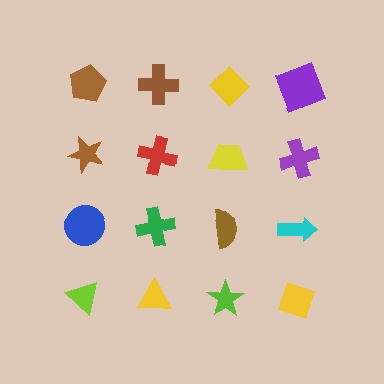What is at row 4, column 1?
A lime triangle.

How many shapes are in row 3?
4 shapes.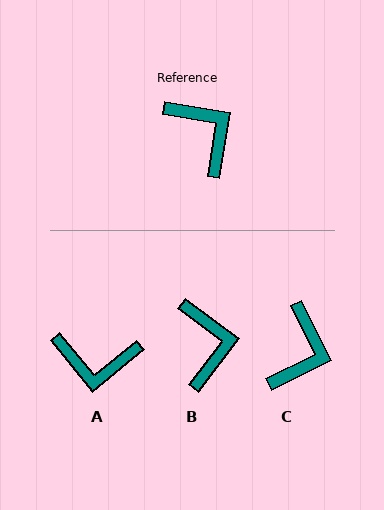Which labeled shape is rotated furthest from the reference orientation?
A, about 131 degrees away.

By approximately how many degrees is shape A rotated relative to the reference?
Approximately 131 degrees clockwise.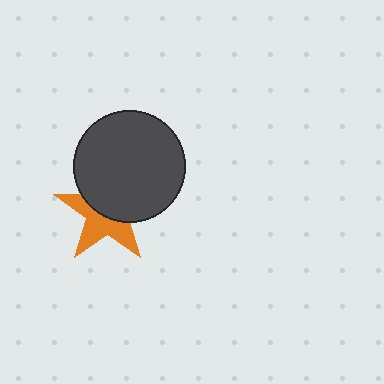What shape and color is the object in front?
The object in front is a dark gray circle.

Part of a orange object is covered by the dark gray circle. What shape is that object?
It is a star.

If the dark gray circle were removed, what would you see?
You would see the complete orange star.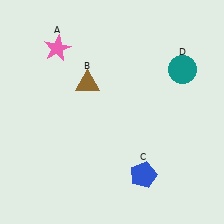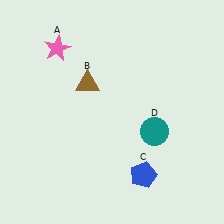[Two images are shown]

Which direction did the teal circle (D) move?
The teal circle (D) moved down.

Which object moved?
The teal circle (D) moved down.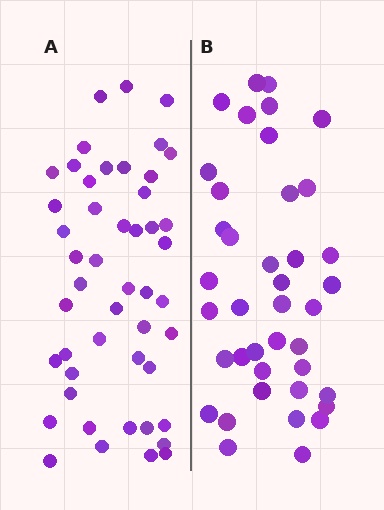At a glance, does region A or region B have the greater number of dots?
Region A (the left region) has more dots.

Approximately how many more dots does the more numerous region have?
Region A has roughly 8 or so more dots than region B.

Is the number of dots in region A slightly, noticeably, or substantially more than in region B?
Region A has only slightly more — the two regions are fairly close. The ratio is roughly 1.2 to 1.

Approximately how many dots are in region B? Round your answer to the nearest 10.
About 40 dots.